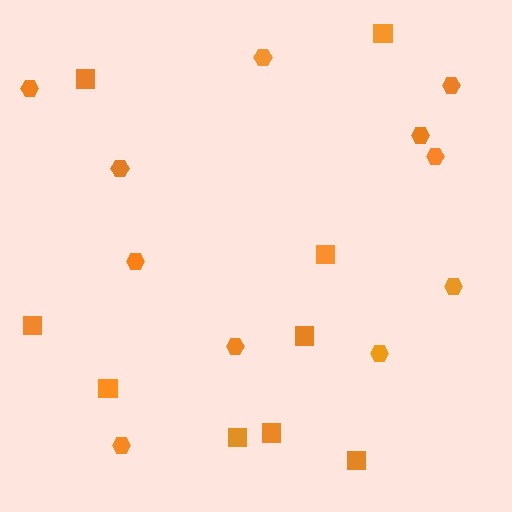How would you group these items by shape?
There are 2 groups: one group of squares (9) and one group of hexagons (11).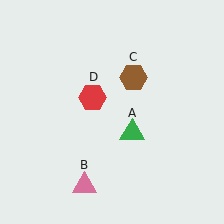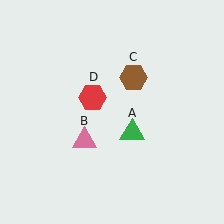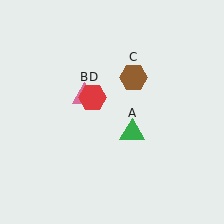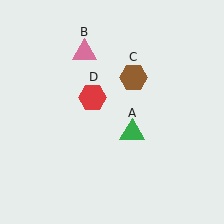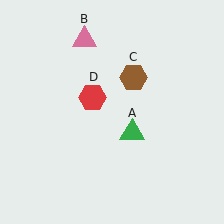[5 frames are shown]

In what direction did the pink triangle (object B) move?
The pink triangle (object B) moved up.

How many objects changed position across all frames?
1 object changed position: pink triangle (object B).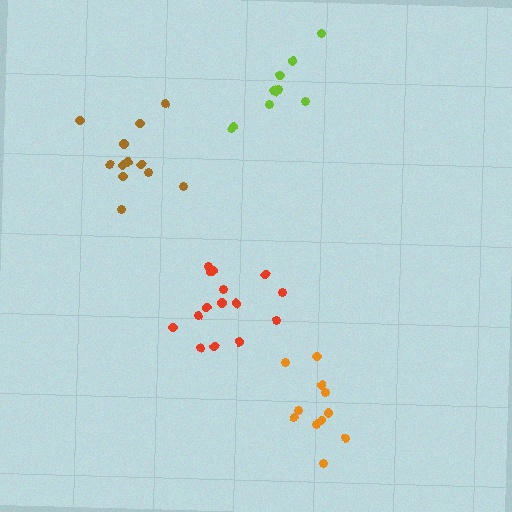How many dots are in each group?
Group 1: 12 dots, Group 2: 11 dots, Group 3: 10 dots, Group 4: 15 dots (48 total).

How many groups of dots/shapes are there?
There are 4 groups.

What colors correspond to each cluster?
The clusters are colored: brown, orange, lime, red.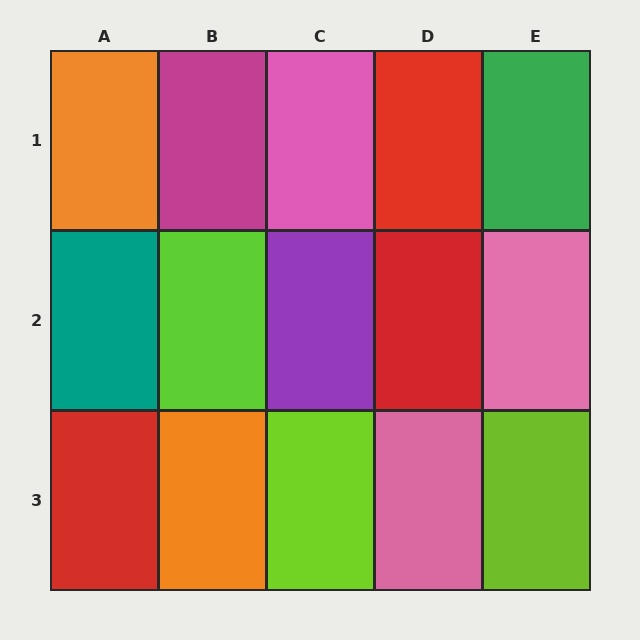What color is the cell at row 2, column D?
Red.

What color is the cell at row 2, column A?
Teal.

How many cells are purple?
1 cell is purple.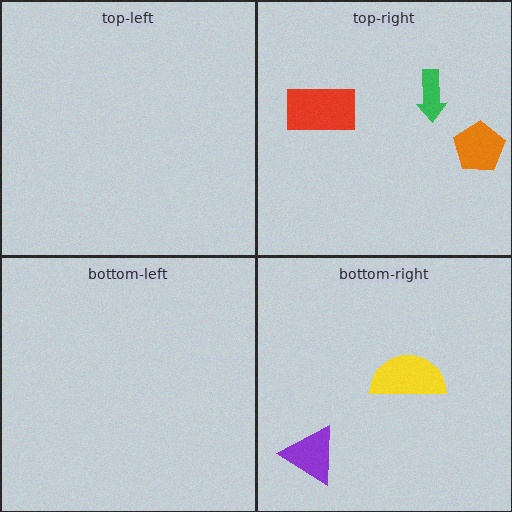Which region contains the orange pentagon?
The top-right region.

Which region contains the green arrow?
The top-right region.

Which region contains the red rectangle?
The top-right region.